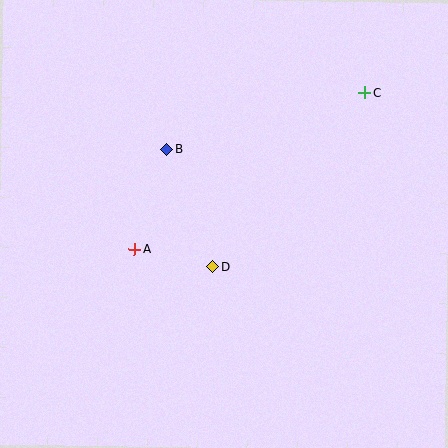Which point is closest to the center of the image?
Point D at (213, 267) is closest to the center.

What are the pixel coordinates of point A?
Point A is at (134, 249).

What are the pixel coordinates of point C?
Point C is at (365, 93).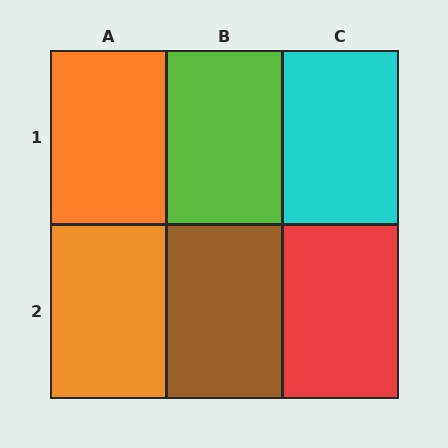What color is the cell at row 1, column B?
Lime.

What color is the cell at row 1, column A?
Orange.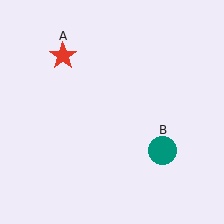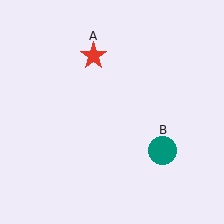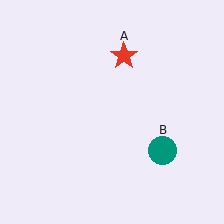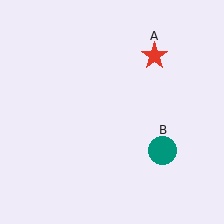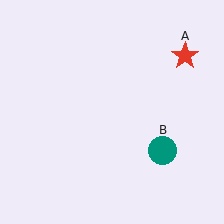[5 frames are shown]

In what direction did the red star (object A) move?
The red star (object A) moved right.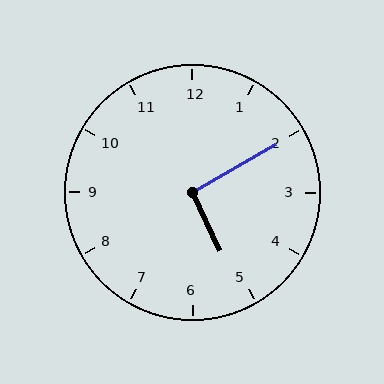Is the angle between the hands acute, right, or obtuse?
It is right.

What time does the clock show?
5:10.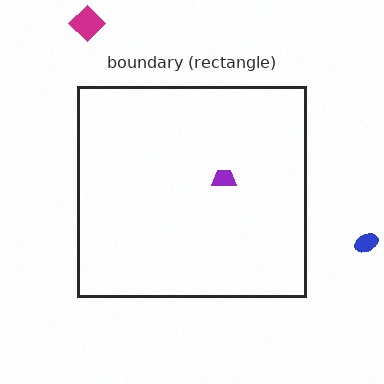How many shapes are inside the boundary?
1 inside, 2 outside.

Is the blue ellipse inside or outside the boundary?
Outside.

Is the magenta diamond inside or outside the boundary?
Outside.